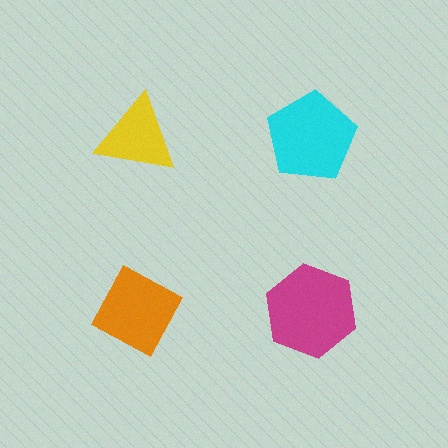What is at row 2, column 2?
A magenta hexagon.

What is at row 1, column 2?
A cyan pentagon.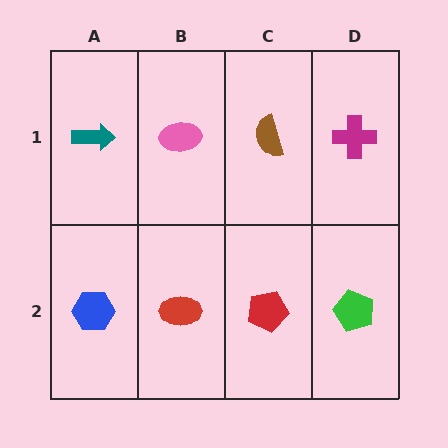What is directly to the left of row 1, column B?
A teal arrow.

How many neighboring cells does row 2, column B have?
3.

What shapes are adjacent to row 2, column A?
A teal arrow (row 1, column A), a red ellipse (row 2, column B).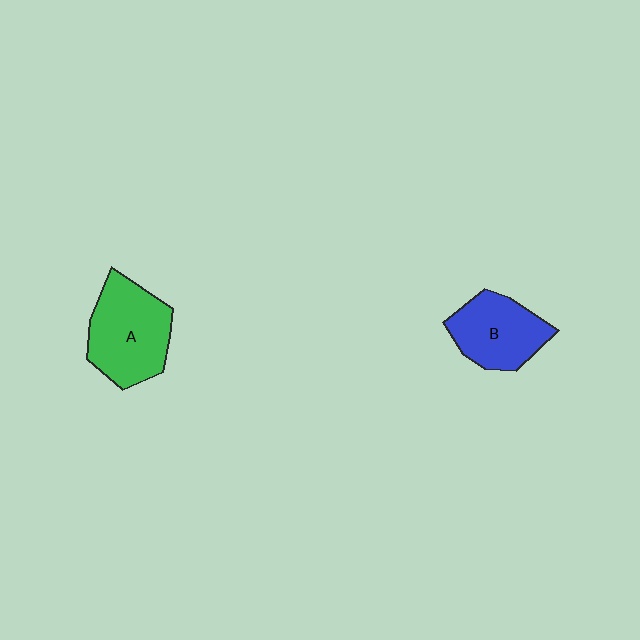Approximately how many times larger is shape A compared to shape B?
Approximately 1.3 times.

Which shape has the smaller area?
Shape B (blue).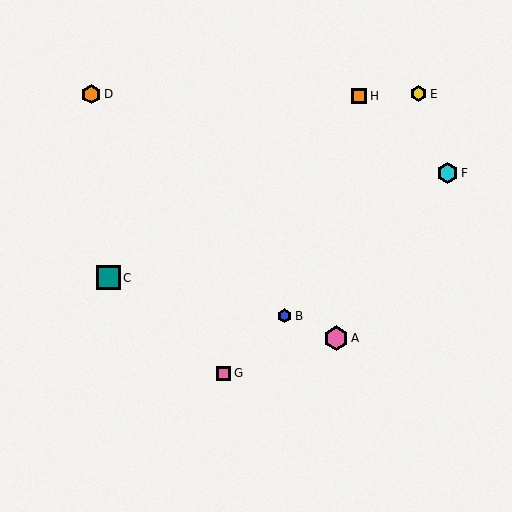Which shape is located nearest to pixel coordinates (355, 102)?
The orange square (labeled H) at (359, 96) is nearest to that location.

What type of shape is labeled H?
Shape H is an orange square.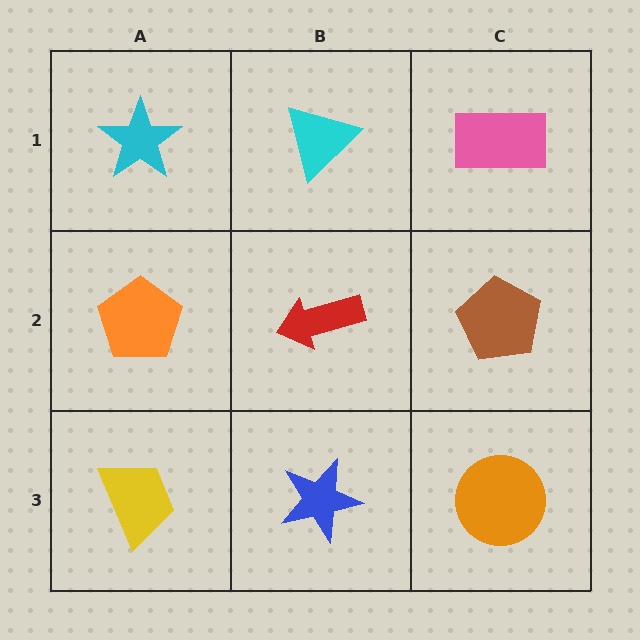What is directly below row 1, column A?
An orange pentagon.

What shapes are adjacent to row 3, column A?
An orange pentagon (row 2, column A), a blue star (row 3, column B).